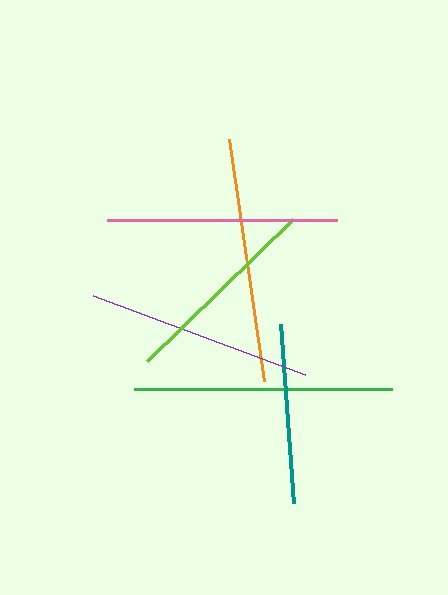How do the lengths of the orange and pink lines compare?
The orange and pink lines are approximately the same length.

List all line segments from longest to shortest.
From longest to shortest: green, orange, pink, purple, lime, teal.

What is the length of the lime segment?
The lime segment is approximately 203 pixels long.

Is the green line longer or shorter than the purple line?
The green line is longer than the purple line.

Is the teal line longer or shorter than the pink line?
The pink line is longer than the teal line.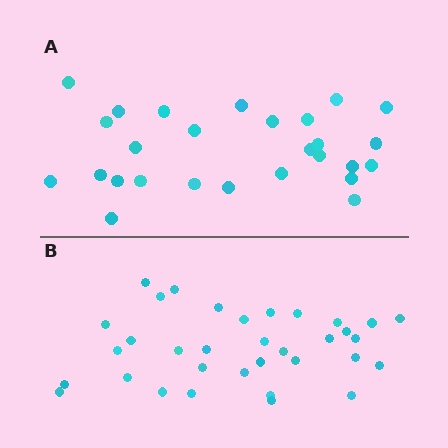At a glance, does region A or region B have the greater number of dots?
Region B (the bottom region) has more dots.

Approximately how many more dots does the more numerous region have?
Region B has roughly 8 or so more dots than region A.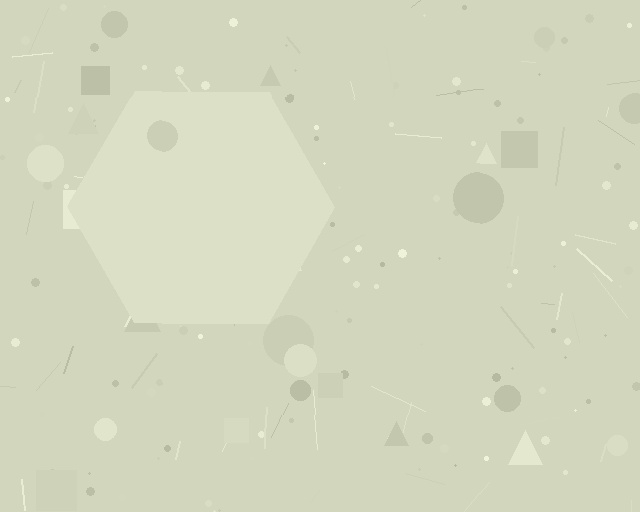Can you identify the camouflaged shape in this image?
The camouflaged shape is a hexagon.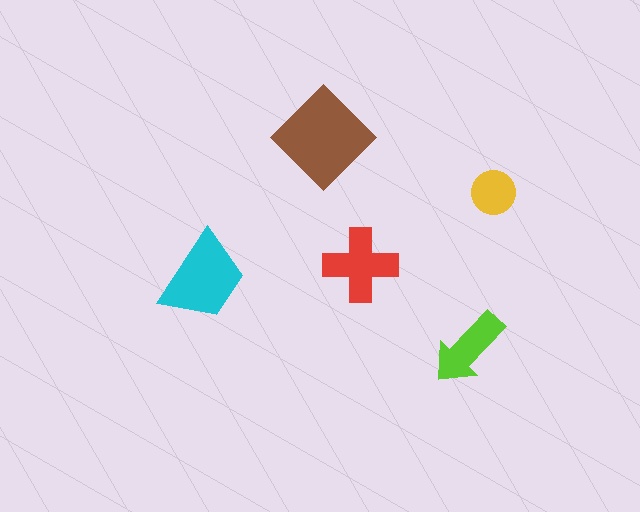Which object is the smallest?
The yellow circle.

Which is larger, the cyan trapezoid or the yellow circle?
The cyan trapezoid.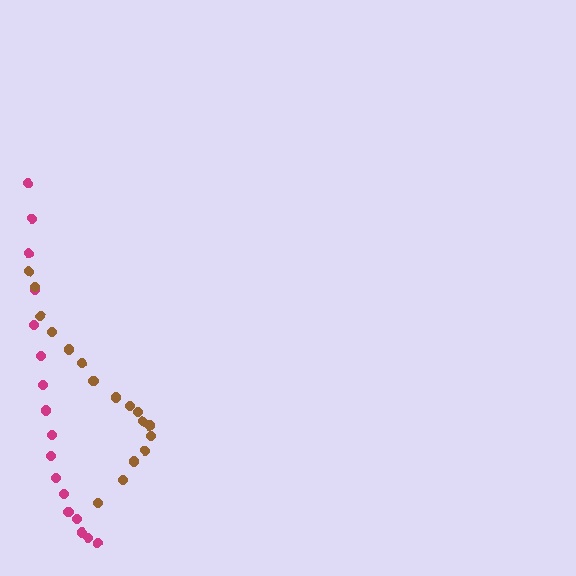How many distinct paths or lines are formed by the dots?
There are 2 distinct paths.